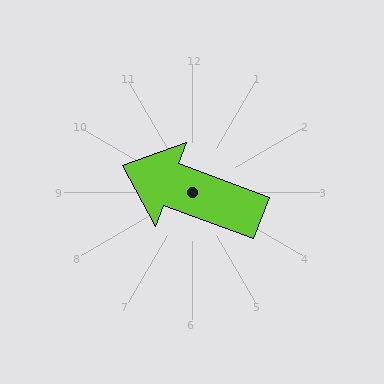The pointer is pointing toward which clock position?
Roughly 10 o'clock.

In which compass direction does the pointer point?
West.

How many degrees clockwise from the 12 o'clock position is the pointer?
Approximately 290 degrees.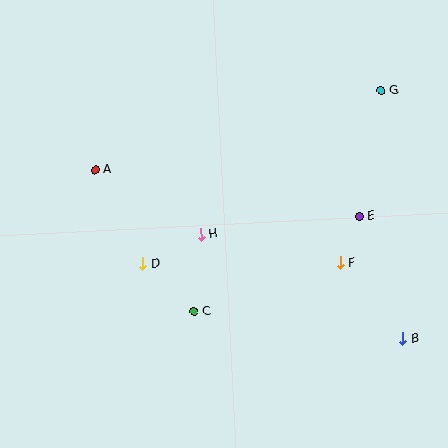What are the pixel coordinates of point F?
Point F is at (340, 263).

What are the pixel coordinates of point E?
Point E is at (359, 216).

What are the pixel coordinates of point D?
Point D is at (143, 264).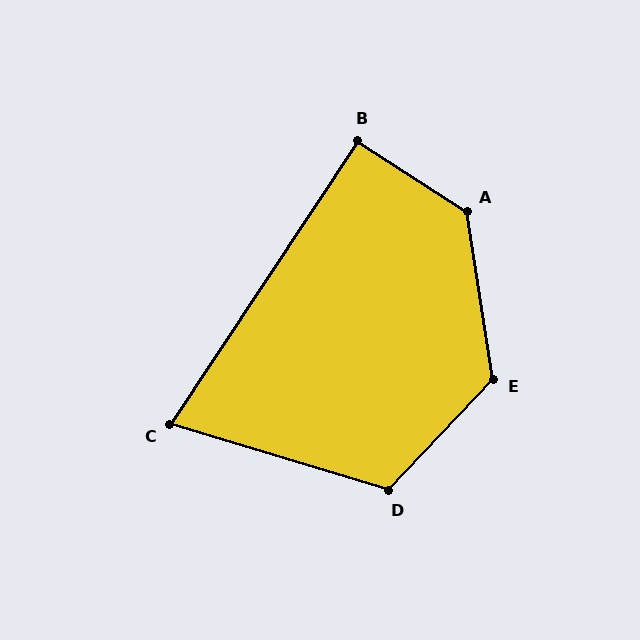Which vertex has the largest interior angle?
A, at approximately 131 degrees.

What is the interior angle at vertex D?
Approximately 117 degrees (obtuse).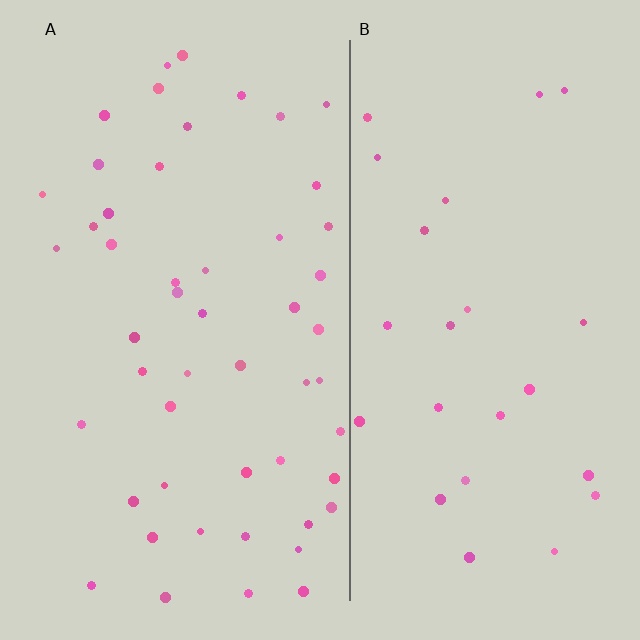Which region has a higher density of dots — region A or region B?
A (the left).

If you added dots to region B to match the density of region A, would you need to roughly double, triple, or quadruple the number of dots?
Approximately double.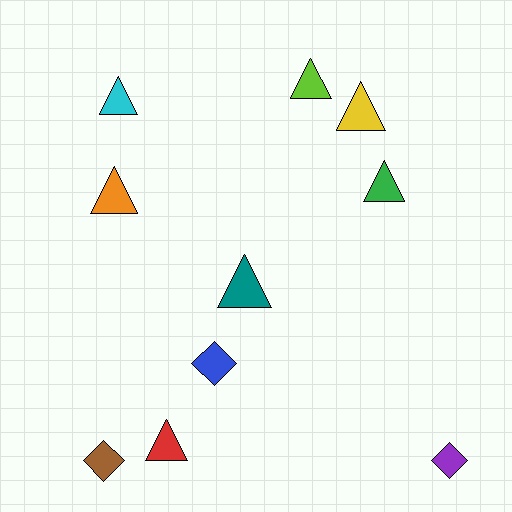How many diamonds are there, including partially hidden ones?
There are 3 diamonds.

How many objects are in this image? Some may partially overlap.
There are 10 objects.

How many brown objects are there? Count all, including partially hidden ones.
There is 1 brown object.